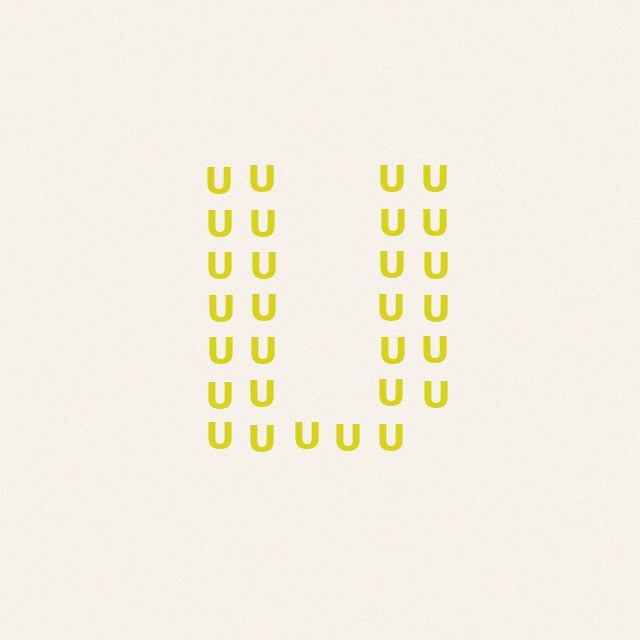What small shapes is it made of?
It is made of small letter U's.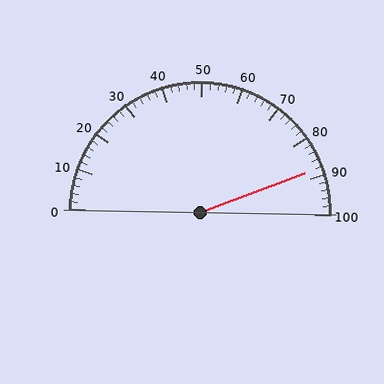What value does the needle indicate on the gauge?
The needle indicates approximately 88.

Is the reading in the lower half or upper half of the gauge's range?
The reading is in the upper half of the range (0 to 100).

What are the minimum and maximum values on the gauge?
The gauge ranges from 0 to 100.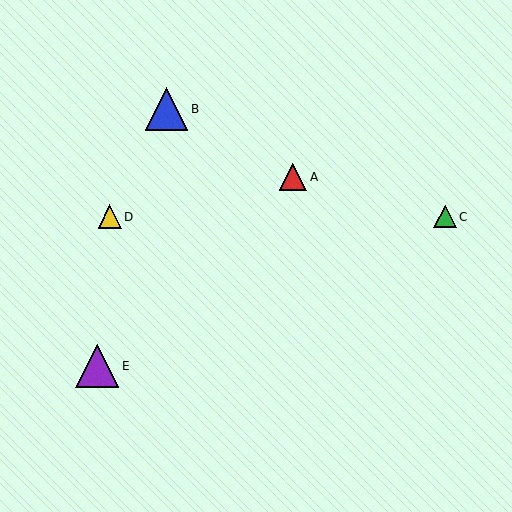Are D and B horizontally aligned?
No, D is at y≈217 and B is at y≈109.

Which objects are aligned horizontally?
Objects C, D are aligned horizontally.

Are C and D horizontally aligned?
Yes, both are at y≈217.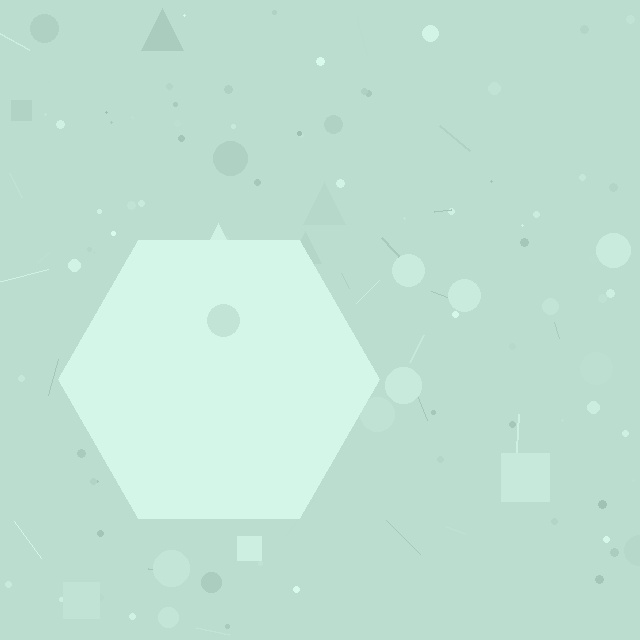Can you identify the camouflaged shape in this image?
The camouflaged shape is a hexagon.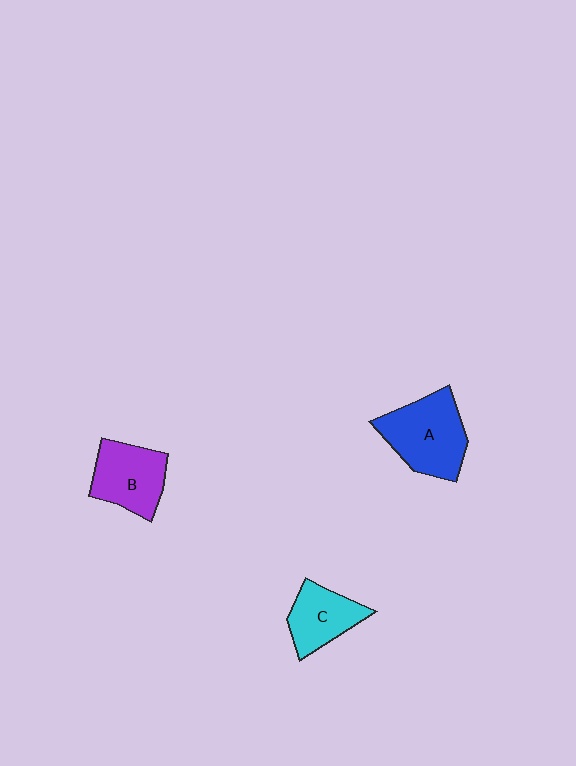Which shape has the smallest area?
Shape C (cyan).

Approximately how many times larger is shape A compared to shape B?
Approximately 1.2 times.